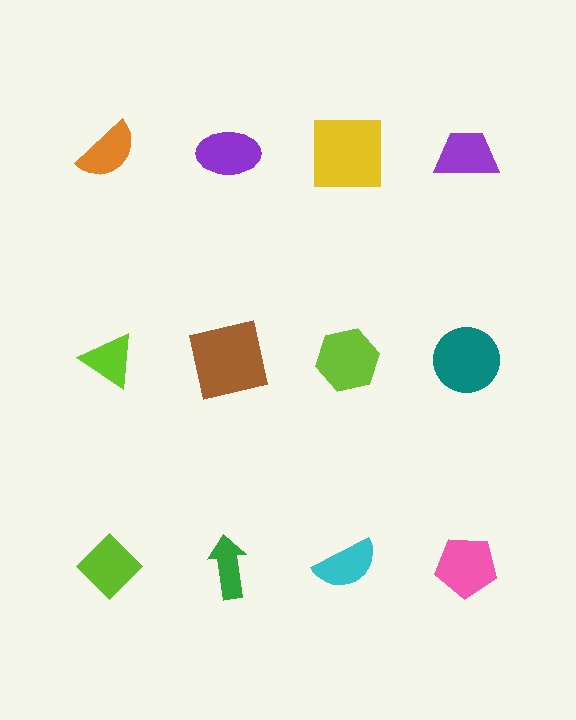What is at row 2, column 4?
A teal circle.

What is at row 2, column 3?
A lime hexagon.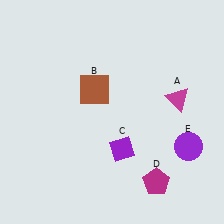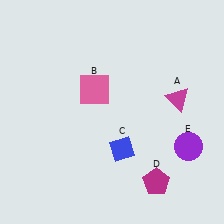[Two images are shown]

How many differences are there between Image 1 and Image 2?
There are 2 differences between the two images.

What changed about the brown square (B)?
In Image 1, B is brown. In Image 2, it changed to pink.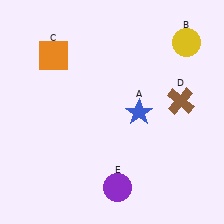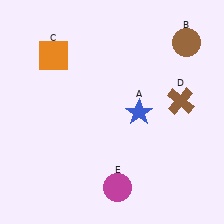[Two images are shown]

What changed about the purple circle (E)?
In Image 1, E is purple. In Image 2, it changed to magenta.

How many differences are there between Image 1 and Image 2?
There are 2 differences between the two images.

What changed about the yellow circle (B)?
In Image 1, B is yellow. In Image 2, it changed to brown.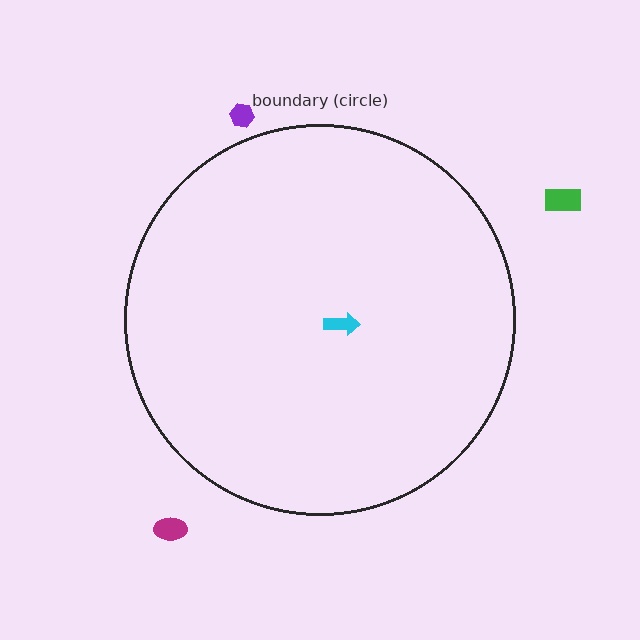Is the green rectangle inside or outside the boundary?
Outside.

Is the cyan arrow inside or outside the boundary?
Inside.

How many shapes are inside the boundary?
1 inside, 3 outside.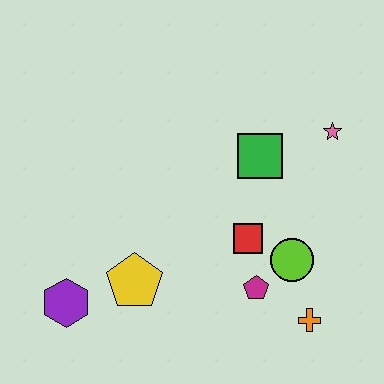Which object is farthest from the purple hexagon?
The pink star is farthest from the purple hexagon.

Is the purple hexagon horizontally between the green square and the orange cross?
No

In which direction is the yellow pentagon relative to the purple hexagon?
The yellow pentagon is to the right of the purple hexagon.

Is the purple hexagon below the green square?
Yes